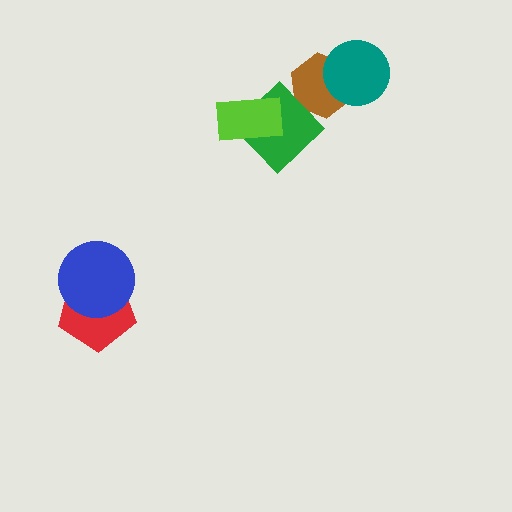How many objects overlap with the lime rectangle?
1 object overlaps with the lime rectangle.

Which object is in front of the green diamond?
The lime rectangle is in front of the green diamond.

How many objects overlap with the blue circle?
1 object overlaps with the blue circle.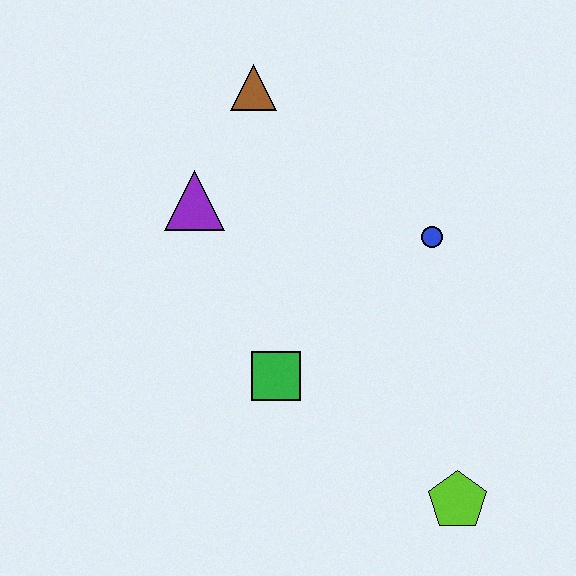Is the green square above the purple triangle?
No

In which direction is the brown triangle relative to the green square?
The brown triangle is above the green square.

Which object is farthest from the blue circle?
The lime pentagon is farthest from the blue circle.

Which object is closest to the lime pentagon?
The green square is closest to the lime pentagon.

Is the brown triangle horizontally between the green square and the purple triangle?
Yes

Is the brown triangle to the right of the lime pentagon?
No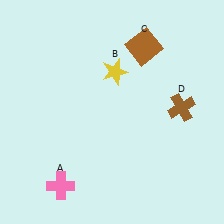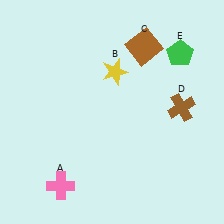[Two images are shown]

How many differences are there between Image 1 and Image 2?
There is 1 difference between the two images.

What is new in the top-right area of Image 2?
A green pentagon (E) was added in the top-right area of Image 2.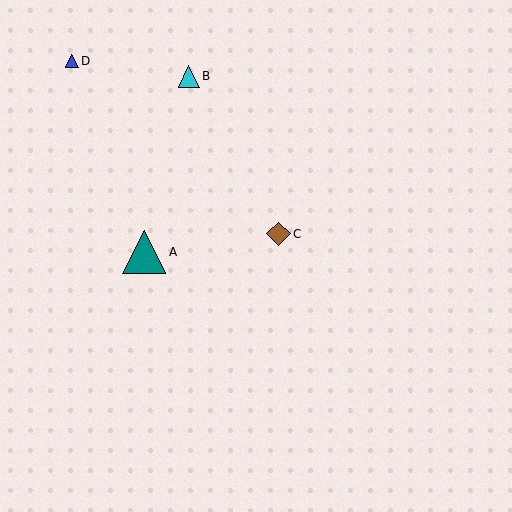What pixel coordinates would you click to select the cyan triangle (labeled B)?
Click at (189, 76) to select the cyan triangle B.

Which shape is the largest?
The teal triangle (labeled A) is the largest.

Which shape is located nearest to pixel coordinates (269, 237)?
The brown diamond (labeled C) at (278, 234) is nearest to that location.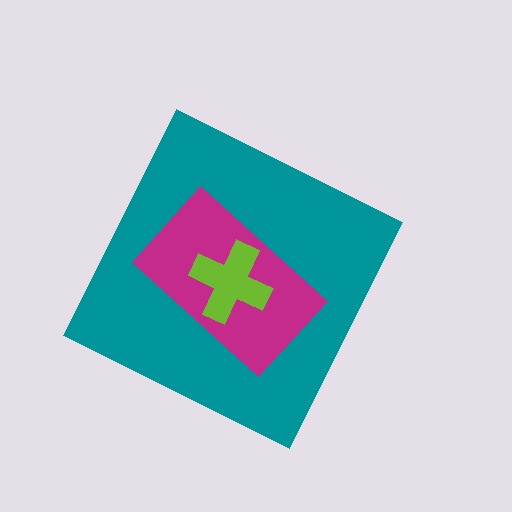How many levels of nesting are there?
3.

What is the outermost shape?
The teal diamond.